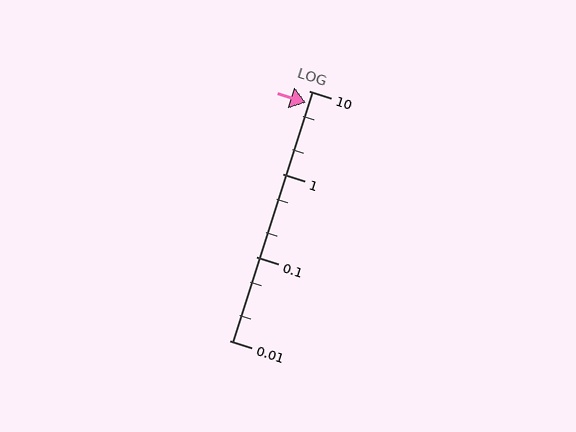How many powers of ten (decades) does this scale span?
The scale spans 3 decades, from 0.01 to 10.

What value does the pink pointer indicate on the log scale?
The pointer indicates approximately 7.2.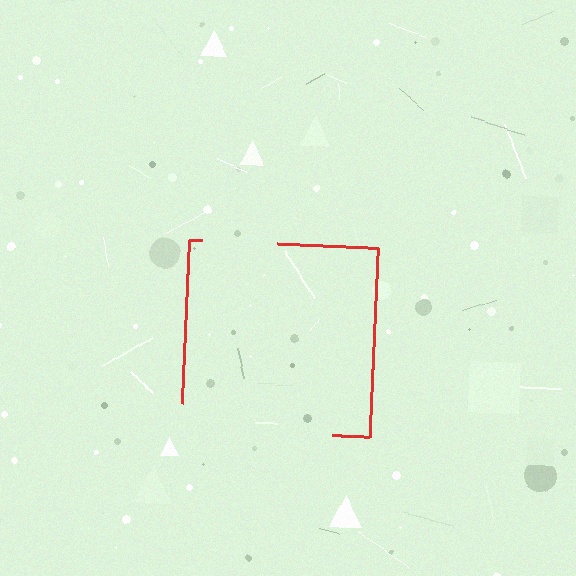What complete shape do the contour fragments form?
The contour fragments form a square.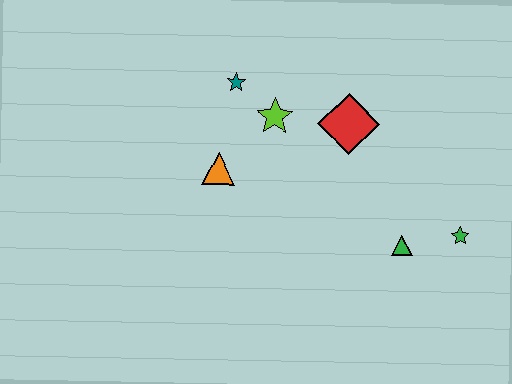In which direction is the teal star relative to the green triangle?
The teal star is to the left of the green triangle.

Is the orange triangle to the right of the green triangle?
No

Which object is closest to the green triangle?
The green star is closest to the green triangle.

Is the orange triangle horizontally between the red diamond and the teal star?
No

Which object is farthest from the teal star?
The green star is farthest from the teal star.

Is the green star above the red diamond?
No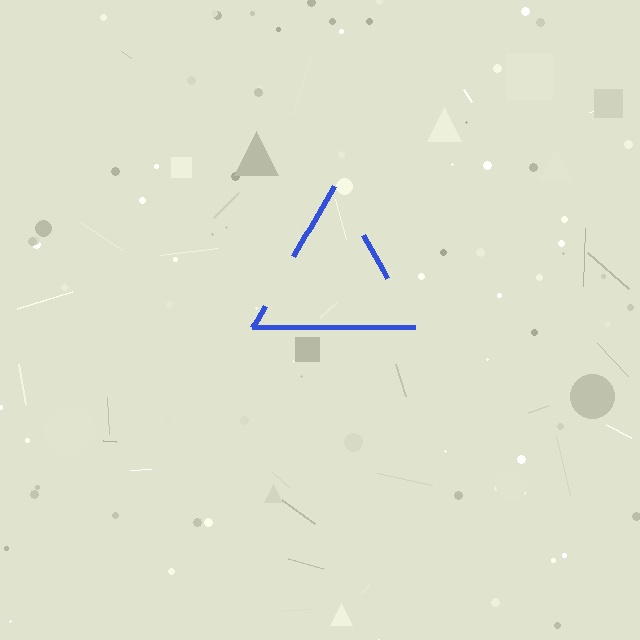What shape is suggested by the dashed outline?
The dashed outline suggests a triangle.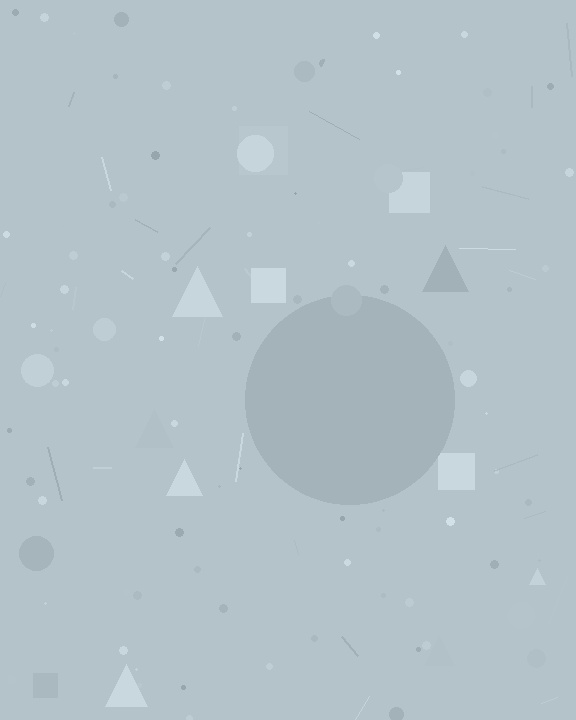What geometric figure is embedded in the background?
A circle is embedded in the background.